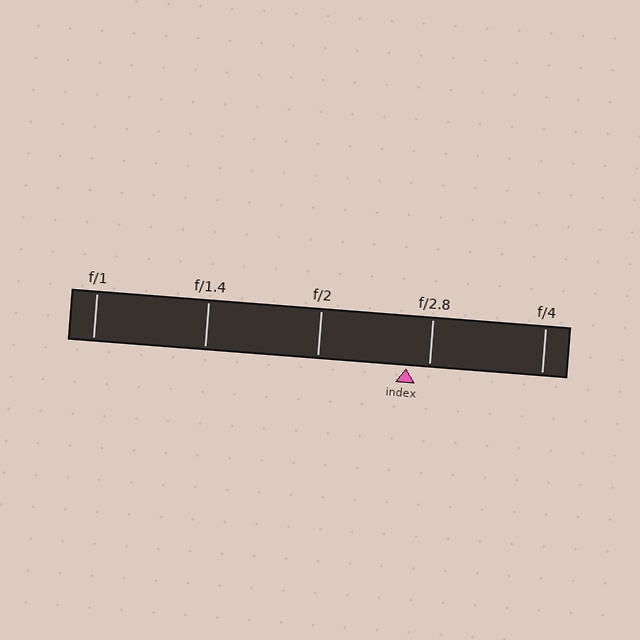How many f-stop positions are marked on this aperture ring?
There are 5 f-stop positions marked.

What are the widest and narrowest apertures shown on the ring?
The widest aperture shown is f/1 and the narrowest is f/4.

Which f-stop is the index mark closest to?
The index mark is closest to f/2.8.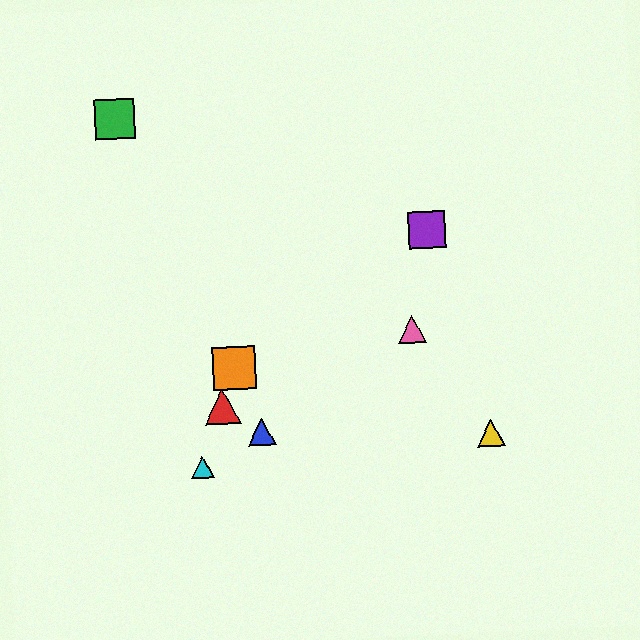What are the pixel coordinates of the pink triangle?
The pink triangle is at (412, 329).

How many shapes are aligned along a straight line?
3 shapes (the red triangle, the orange square, the cyan triangle) are aligned along a straight line.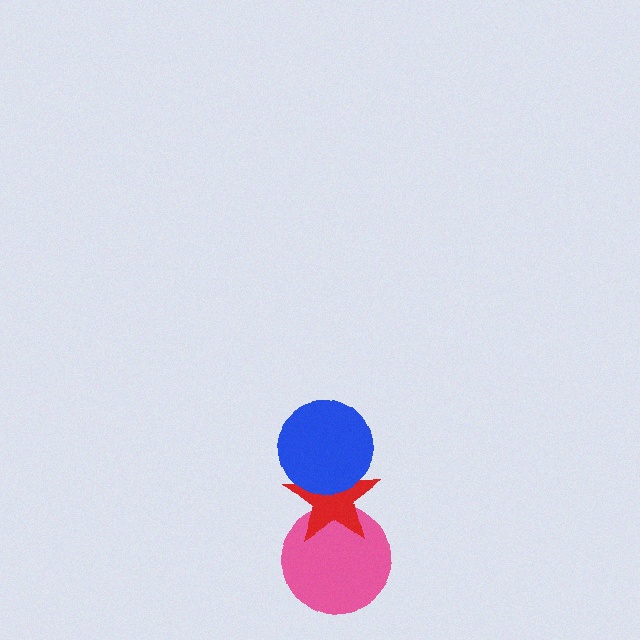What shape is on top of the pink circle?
The red star is on top of the pink circle.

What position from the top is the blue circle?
The blue circle is 1st from the top.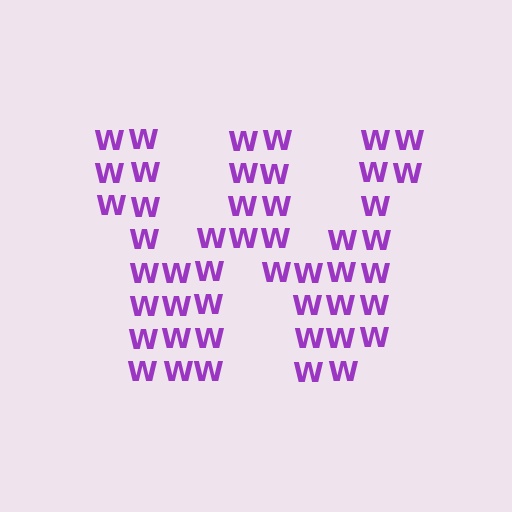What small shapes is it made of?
It is made of small letter W's.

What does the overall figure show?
The overall figure shows the letter W.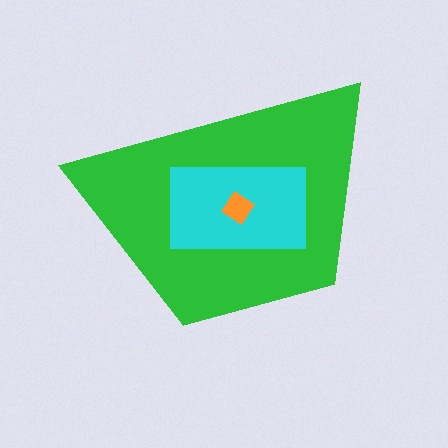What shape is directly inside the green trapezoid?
The cyan rectangle.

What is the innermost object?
The orange diamond.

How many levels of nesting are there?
3.